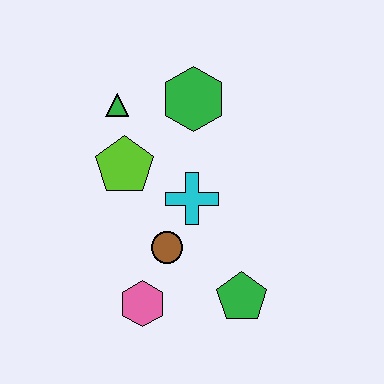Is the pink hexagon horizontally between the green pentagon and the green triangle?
Yes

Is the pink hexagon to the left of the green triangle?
No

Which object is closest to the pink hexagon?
The brown circle is closest to the pink hexagon.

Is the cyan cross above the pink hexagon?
Yes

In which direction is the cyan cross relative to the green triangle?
The cyan cross is below the green triangle.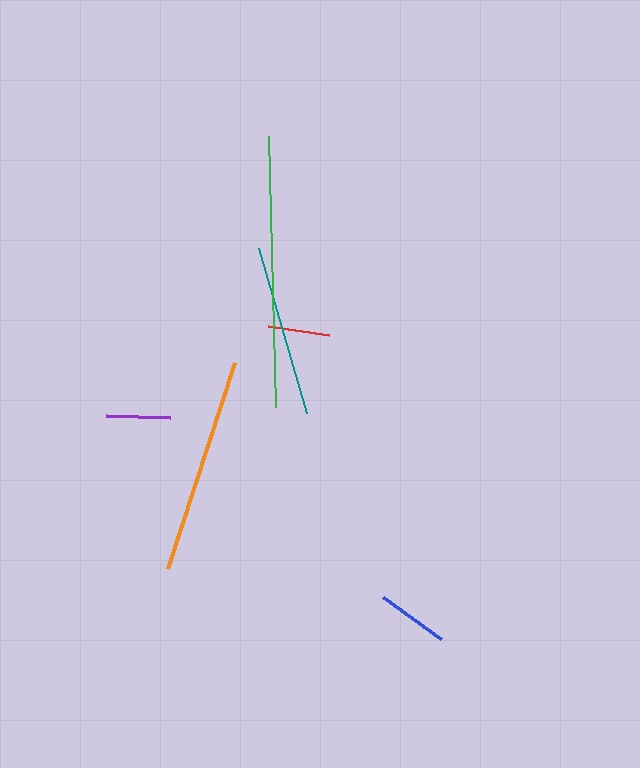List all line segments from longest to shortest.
From longest to shortest: green, orange, teal, blue, purple, red.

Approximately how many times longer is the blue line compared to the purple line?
The blue line is approximately 1.1 times the length of the purple line.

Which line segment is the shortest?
The red line is the shortest at approximately 62 pixels.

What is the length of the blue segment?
The blue segment is approximately 71 pixels long.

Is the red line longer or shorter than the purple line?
The purple line is longer than the red line.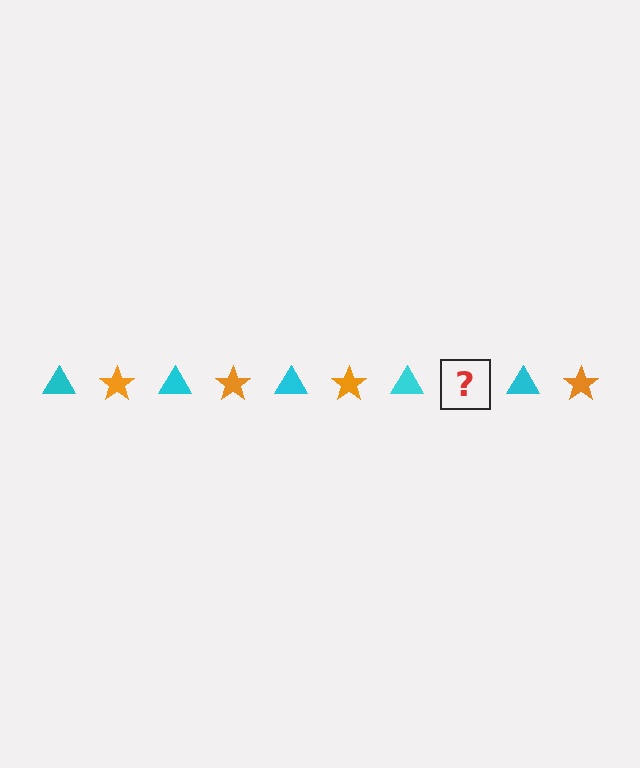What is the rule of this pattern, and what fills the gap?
The rule is that the pattern alternates between cyan triangle and orange star. The gap should be filled with an orange star.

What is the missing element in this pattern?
The missing element is an orange star.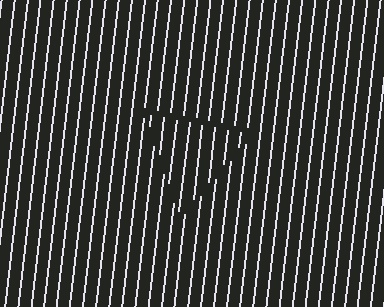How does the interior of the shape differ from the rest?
The interior of the shape contains the same grating, shifted by half a period — the contour is defined by the phase discontinuity where line-ends from the inner and outer gratings abut.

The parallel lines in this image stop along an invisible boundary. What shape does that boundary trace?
An illusory triangle. The interior of the shape contains the same grating, shifted by half a period — the contour is defined by the phase discontinuity where line-ends from the inner and outer gratings abut.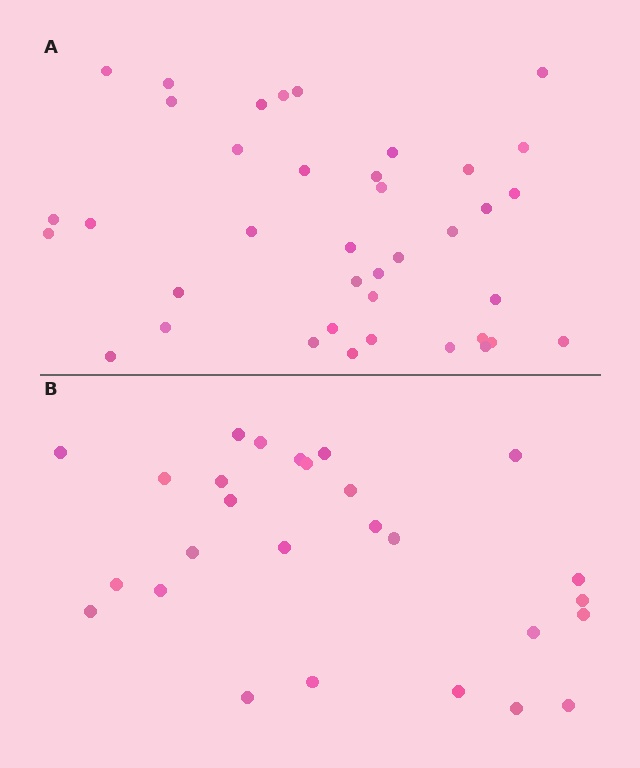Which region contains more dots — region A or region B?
Region A (the top region) has more dots.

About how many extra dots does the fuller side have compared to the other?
Region A has roughly 12 or so more dots than region B.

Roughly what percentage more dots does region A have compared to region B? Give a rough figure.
About 45% more.